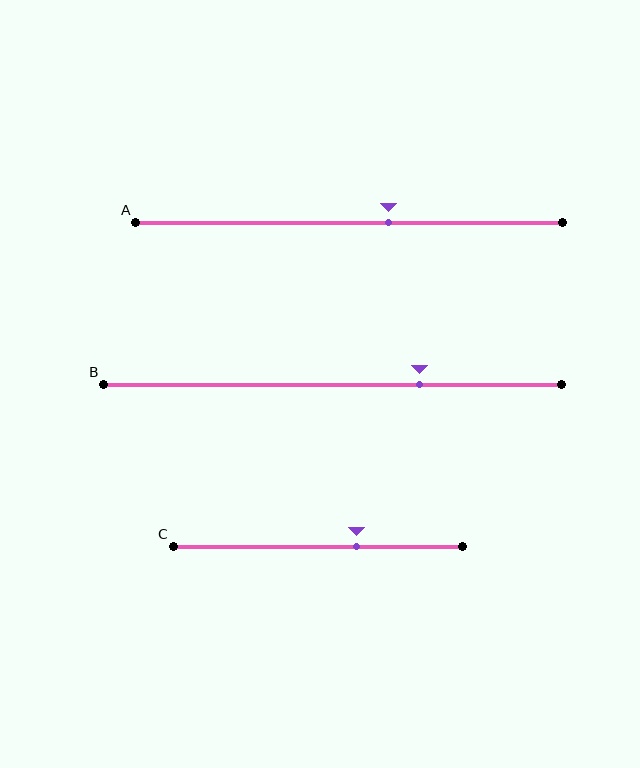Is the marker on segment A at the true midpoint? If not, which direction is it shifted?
No, the marker on segment A is shifted to the right by about 9% of the segment length.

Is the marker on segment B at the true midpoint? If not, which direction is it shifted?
No, the marker on segment B is shifted to the right by about 19% of the segment length.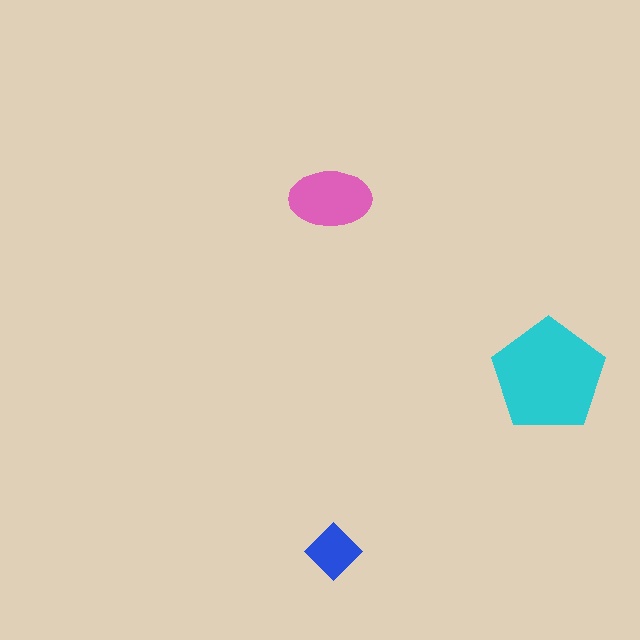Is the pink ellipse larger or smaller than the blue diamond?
Larger.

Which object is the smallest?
The blue diamond.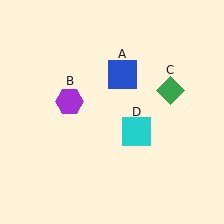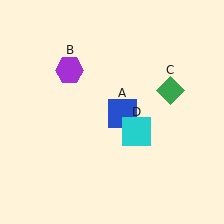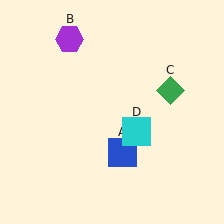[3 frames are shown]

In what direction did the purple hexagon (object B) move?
The purple hexagon (object B) moved up.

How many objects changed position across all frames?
2 objects changed position: blue square (object A), purple hexagon (object B).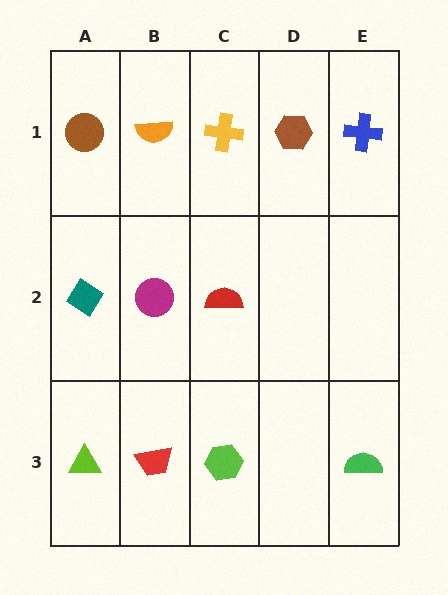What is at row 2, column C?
A red semicircle.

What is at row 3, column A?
A lime triangle.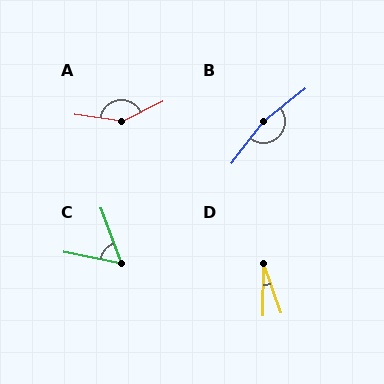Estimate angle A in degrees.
Approximately 145 degrees.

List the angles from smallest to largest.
D (20°), C (59°), A (145°), B (166°).